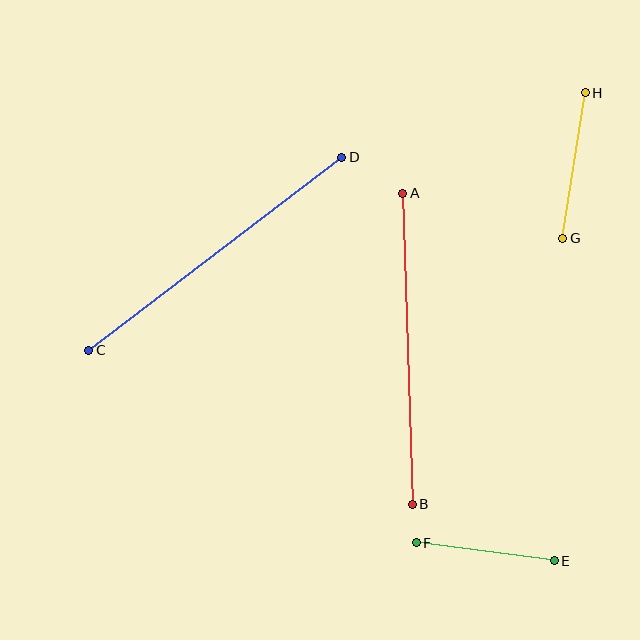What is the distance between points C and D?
The distance is approximately 318 pixels.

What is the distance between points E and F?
The distance is approximately 139 pixels.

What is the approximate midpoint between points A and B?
The midpoint is at approximately (408, 349) pixels.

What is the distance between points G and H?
The distance is approximately 147 pixels.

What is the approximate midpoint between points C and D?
The midpoint is at approximately (215, 254) pixels.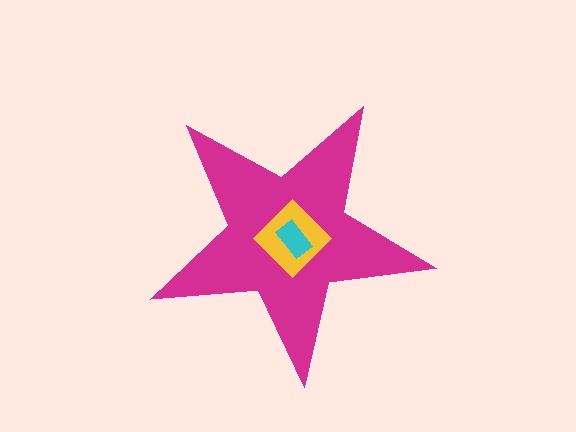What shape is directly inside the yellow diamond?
The cyan rectangle.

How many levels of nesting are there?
3.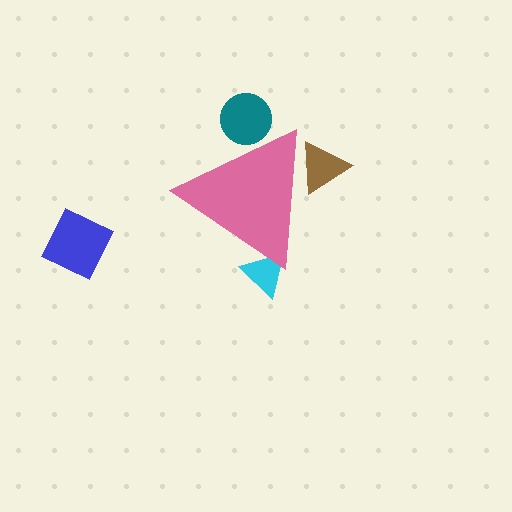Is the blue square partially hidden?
No, the blue square is fully visible.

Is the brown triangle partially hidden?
Yes, the brown triangle is partially hidden behind the pink triangle.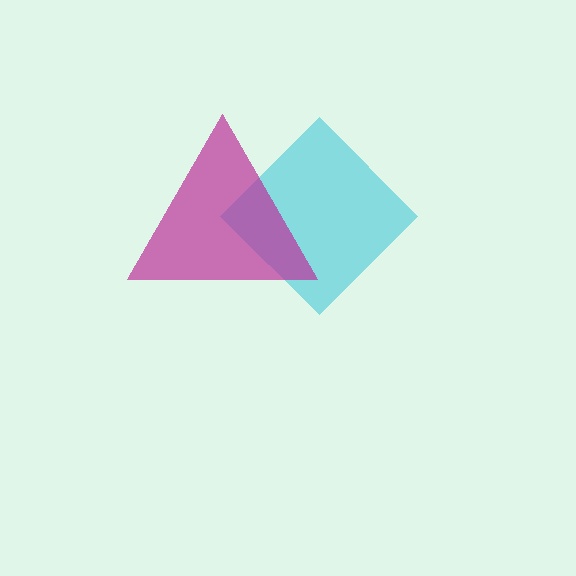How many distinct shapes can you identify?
There are 2 distinct shapes: a cyan diamond, a magenta triangle.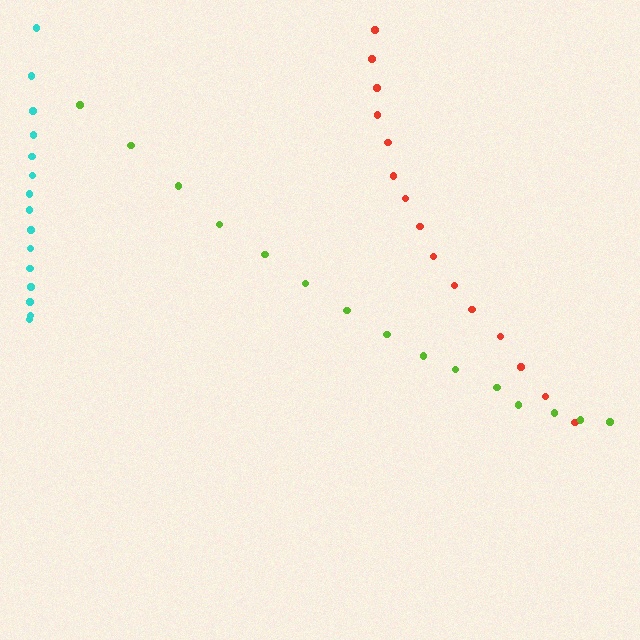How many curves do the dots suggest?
There are 3 distinct paths.